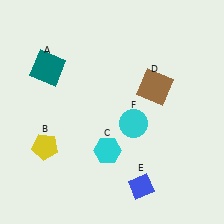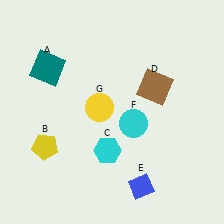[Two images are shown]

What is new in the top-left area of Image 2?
A yellow circle (G) was added in the top-left area of Image 2.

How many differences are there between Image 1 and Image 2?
There is 1 difference between the two images.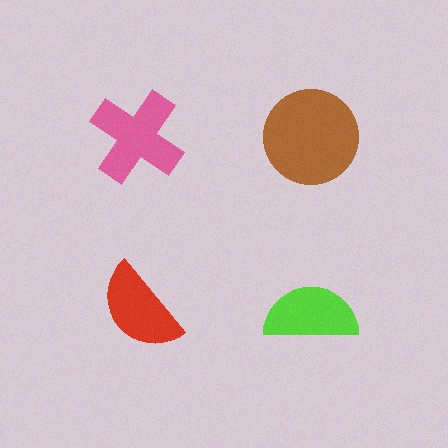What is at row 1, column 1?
A pink cross.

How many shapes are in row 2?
2 shapes.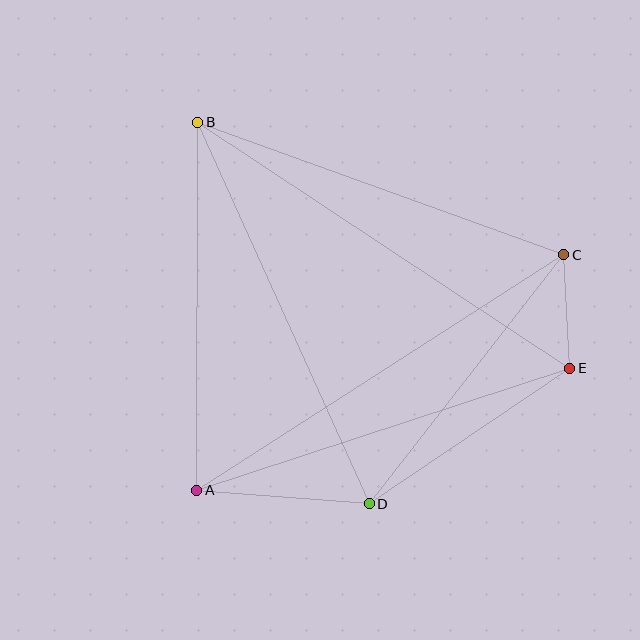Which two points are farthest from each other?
Points B and E are farthest from each other.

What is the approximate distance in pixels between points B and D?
The distance between B and D is approximately 418 pixels.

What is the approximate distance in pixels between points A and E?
The distance between A and E is approximately 393 pixels.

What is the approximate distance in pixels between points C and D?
The distance between C and D is approximately 316 pixels.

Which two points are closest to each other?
Points C and E are closest to each other.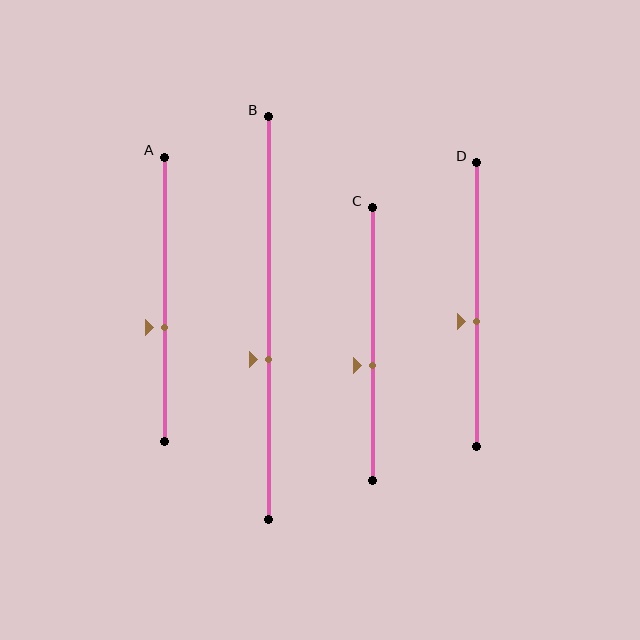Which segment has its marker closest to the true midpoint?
Segment D has its marker closest to the true midpoint.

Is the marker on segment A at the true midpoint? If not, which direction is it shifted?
No, the marker on segment A is shifted downward by about 10% of the segment length.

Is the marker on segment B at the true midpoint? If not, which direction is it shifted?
No, the marker on segment B is shifted downward by about 10% of the segment length.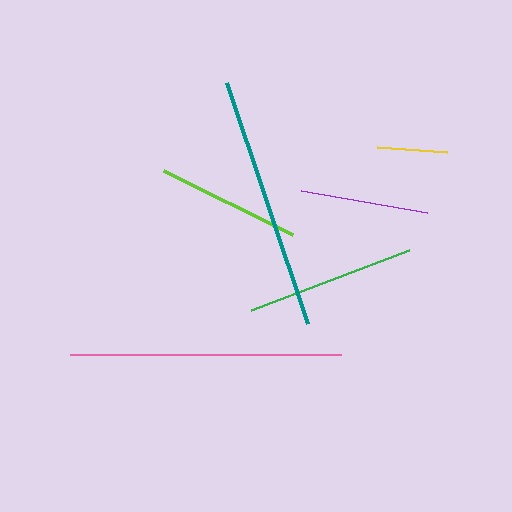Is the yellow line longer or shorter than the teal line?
The teal line is longer than the yellow line.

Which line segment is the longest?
The pink line is the longest at approximately 271 pixels.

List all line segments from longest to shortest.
From longest to shortest: pink, teal, green, lime, purple, yellow.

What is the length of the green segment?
The green segment is approximately 169 pixels long.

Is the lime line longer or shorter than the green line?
The green line is longer than the lime line.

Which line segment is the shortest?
The yellow line is the shortest at approximately 70 pixels.